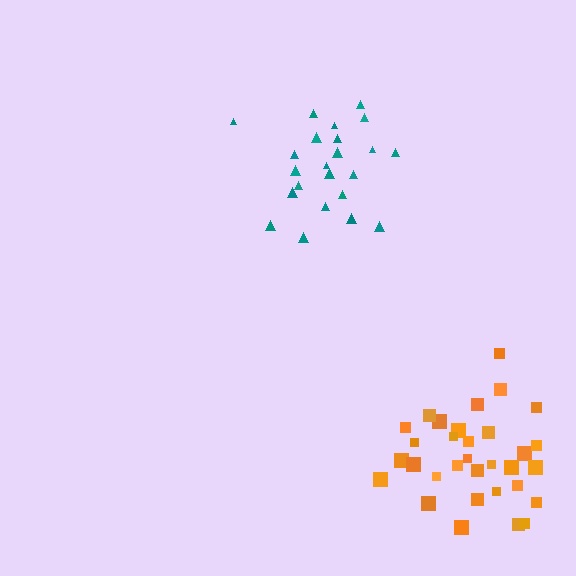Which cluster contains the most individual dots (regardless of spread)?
Orange (32).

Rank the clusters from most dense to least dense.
teal, orange.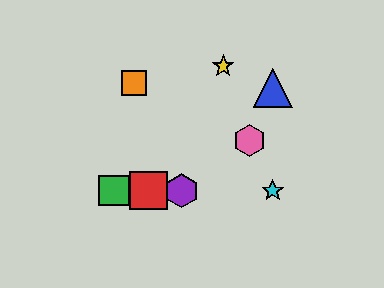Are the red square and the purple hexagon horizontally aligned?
Yes, both are at y≈191.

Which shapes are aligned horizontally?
The red square, the green square, the purple hexagon, the cyan star are aligned horizontally.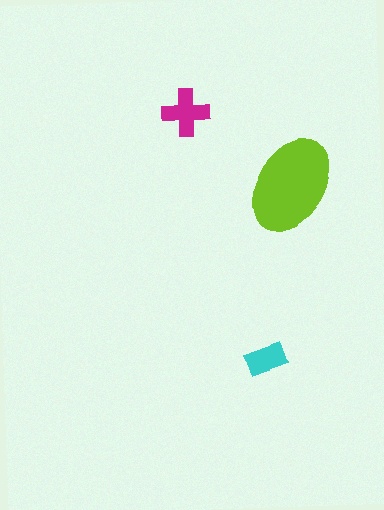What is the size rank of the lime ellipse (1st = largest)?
1st.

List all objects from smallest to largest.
The cyan rectangle, the magenta cross, the lime ellipse.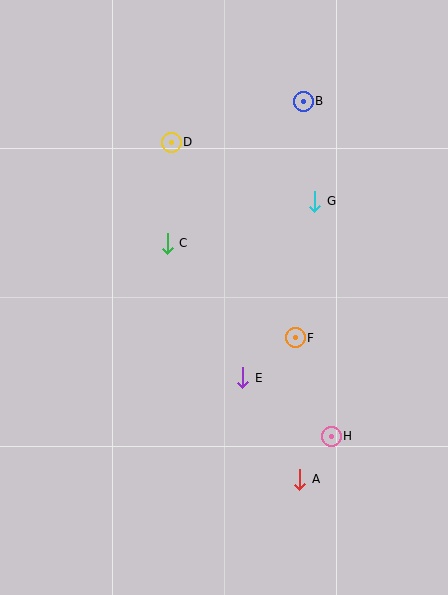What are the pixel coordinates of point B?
Point B is at (303, 101).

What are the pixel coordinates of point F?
Point F is at (295, 338).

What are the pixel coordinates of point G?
Point G is at (315, 201).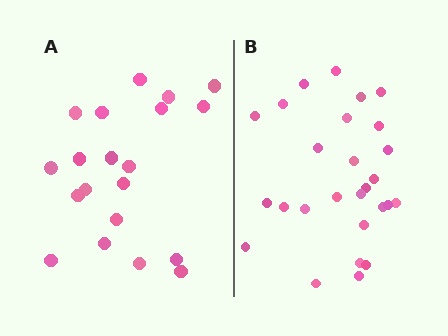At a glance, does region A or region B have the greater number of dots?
Region B (the right region) has more dots.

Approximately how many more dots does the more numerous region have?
Region B has roughly 8 or so more dots than region A.